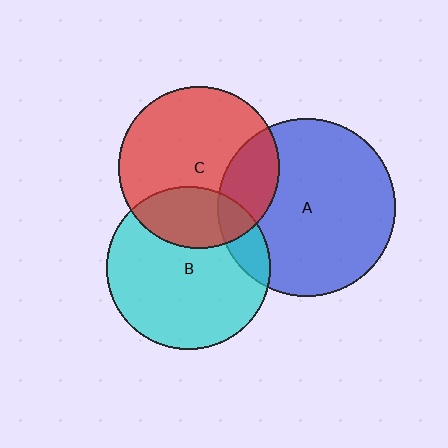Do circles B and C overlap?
Yes.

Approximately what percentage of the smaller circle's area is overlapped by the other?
Approximately 25%.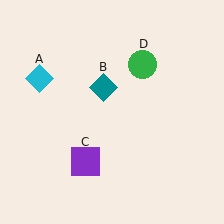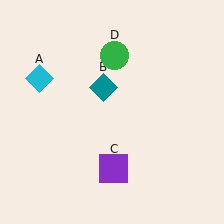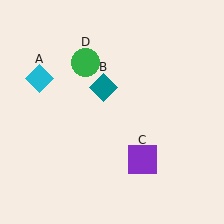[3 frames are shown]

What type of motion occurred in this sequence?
The purple square (object C), green circle (object D) rotated counterclockwise around the center of the scene.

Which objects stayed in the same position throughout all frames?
Cyan diamond (object A) and teal diamond (object B) remained stationary.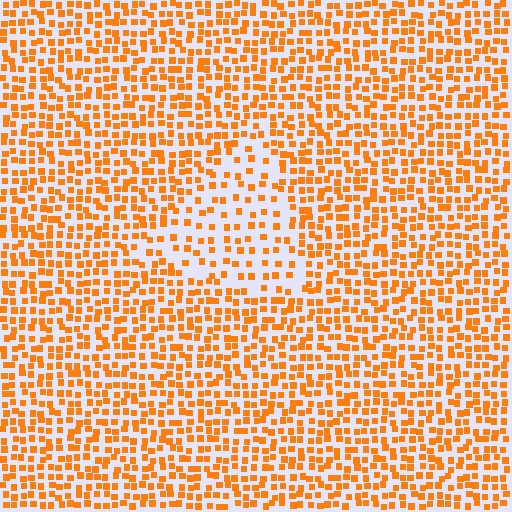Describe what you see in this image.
The image contains small orange elements arranged at two different densities. A triangle-shaped region is visible where the elements are less densely packed than the surrounding area.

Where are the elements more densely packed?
The elements are more densely packed outside the triangle boundary.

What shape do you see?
I see a triangle.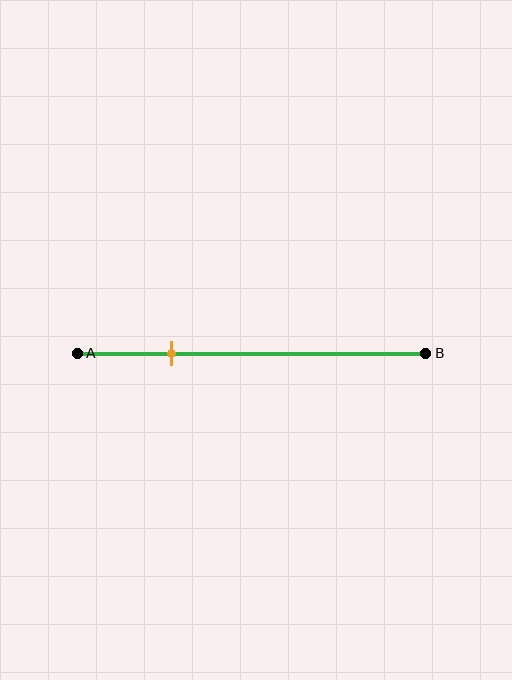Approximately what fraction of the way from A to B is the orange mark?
The orange mark is approximately 25% of the way from A to B.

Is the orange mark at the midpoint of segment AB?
No, the mark is at about 25% from A, not at the 50% midpoint.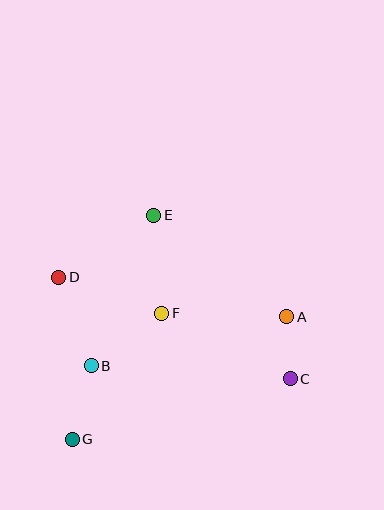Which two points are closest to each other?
Points A and C are closest to each other.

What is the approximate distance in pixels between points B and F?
The distance between B and F is approximately 88 pixels.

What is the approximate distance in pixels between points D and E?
The distance between D and E is approximately 113 pixels.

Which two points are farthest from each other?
Points C and D are farthest from each other.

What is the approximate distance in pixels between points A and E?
The distance between A and E is approximately 167 pixels.